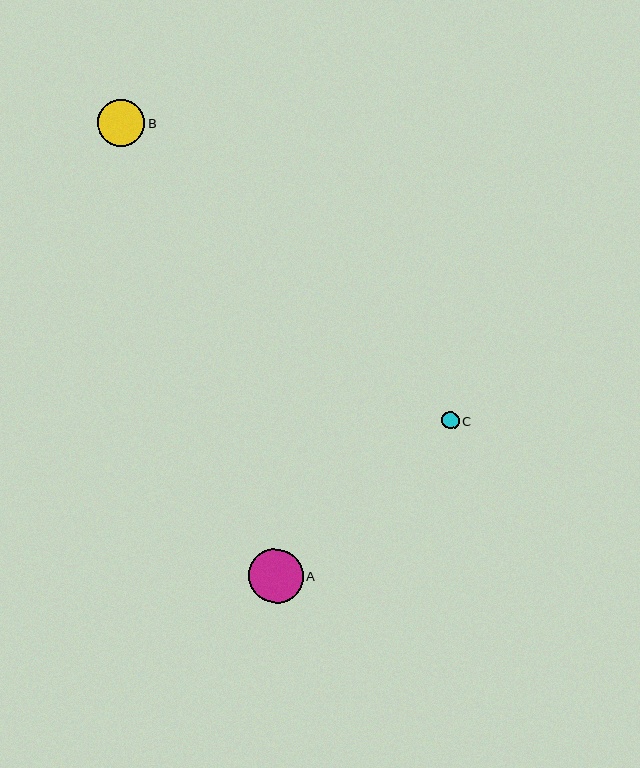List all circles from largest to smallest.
From largest to smallest: A, B, C.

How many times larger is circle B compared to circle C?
Circle B is approximately 2.8 times the size of circle C.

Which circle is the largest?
Circle A is the largest with a size of approximately 55 pixels.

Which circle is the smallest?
Circle C is the smallest with a size of approximately 17 pixels.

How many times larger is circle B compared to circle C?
Circle B is approximately 2.8 times the size of circle C.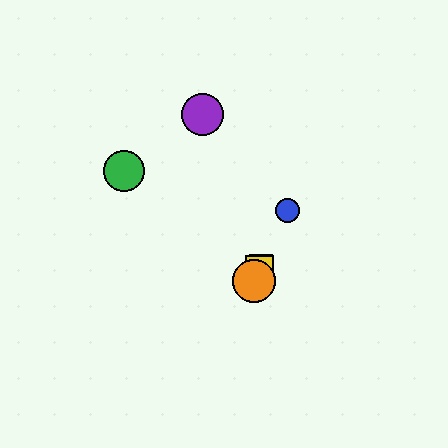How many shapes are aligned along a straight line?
4 shapes (the red square, the blue circle, the yellow square, the orange circle) are aligned along a straight line.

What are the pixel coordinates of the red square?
The red square is at (261, 266).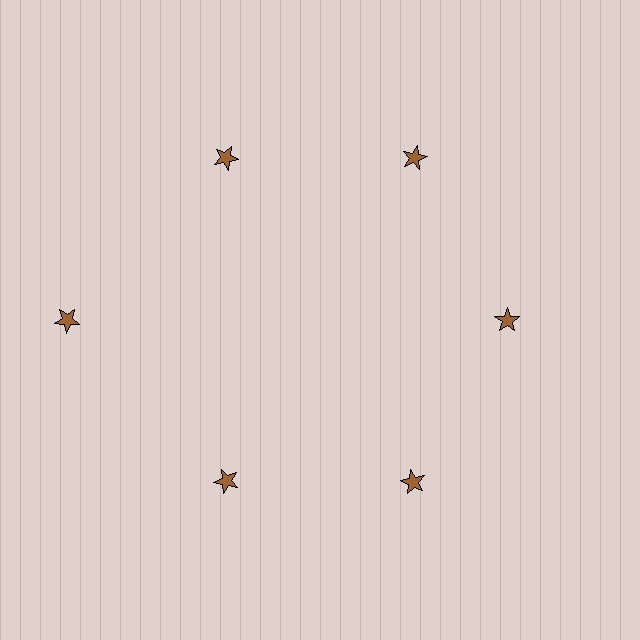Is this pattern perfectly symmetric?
No. The 6 brown stars are arranged in a ring, but one element near the 9 o'clock position is pushed outward from the center, breaking the 6-fold rotational symmetry.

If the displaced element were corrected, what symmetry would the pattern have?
It would have 6-fold rotational symmetry — the pattern would map onto itself every 60 degrees.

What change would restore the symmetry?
The symmetry would be restored by moving it inward, back onto the ring so that all 6 stars sit at equal angles and equal distance from the center.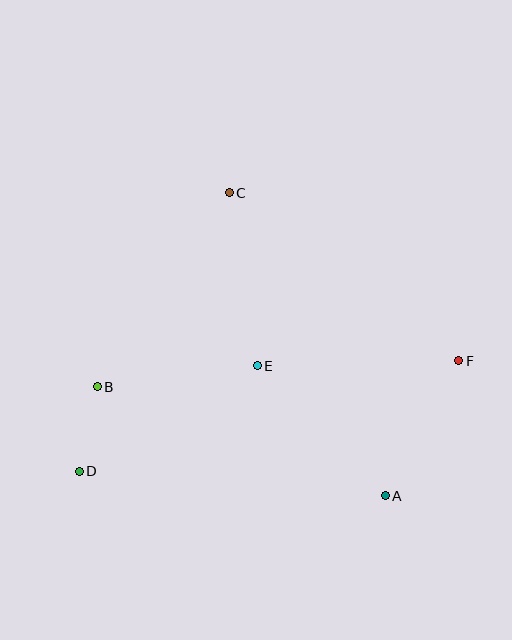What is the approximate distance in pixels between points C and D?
The distance between C and D is approximately 317 pixels.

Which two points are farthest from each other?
Points D and F are farthest from each other.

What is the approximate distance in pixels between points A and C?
The distance between A and C is approximately 341 pixels.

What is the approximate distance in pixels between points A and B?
The distance between A and B is approximately 308 pixels.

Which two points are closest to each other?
Points B and D are closest to each other.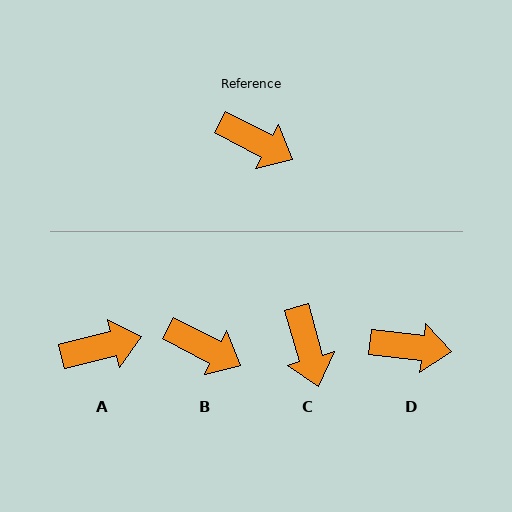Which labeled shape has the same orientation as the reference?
B.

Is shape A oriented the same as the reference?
No, it is off by about 41 degrees.